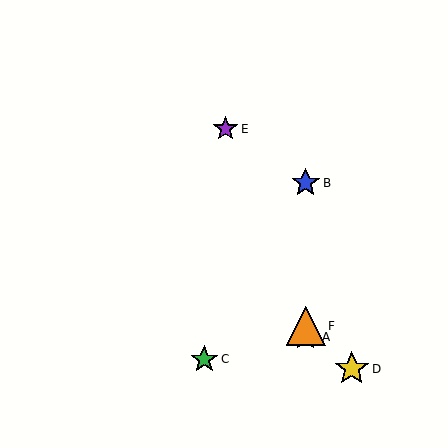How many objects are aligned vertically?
3 objects (A, B, F) are aligned vertically.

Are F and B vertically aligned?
Yes, both are at x≈306.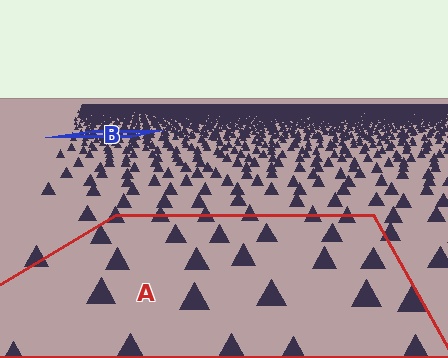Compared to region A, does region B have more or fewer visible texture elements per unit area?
Region B has more texture elements per unit area — they are packed more densely because it is farther away.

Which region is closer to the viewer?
Region A is closer. The texture elements there are larger and more spread out.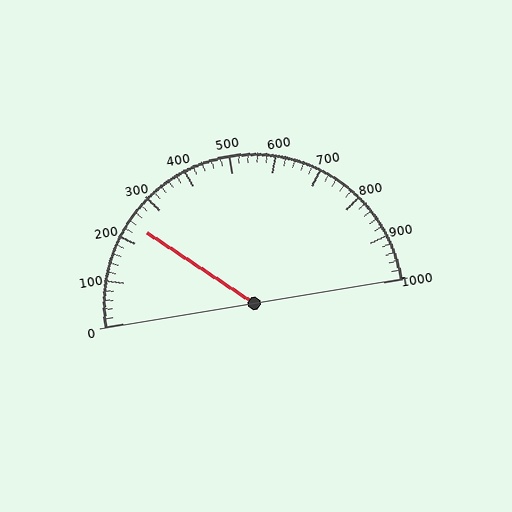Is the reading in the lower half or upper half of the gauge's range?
The reading is in the lower half of the range (0 to 1000).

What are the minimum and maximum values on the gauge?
The gauge ranges from 0 to 1000.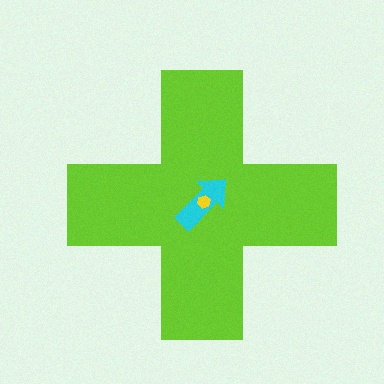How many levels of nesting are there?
3.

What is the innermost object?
The yellow hexagon.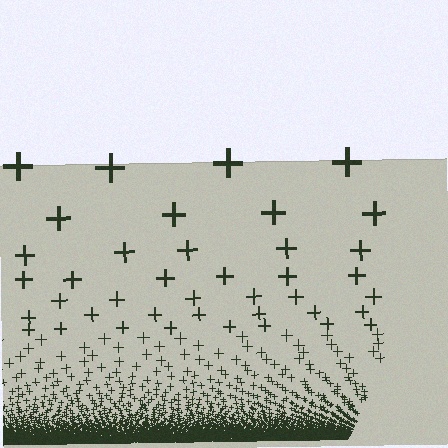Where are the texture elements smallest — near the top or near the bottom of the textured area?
Near the bottom.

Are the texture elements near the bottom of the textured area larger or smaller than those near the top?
Smaller. The gradient is inverted — elements near the bottom are smaller and denser.